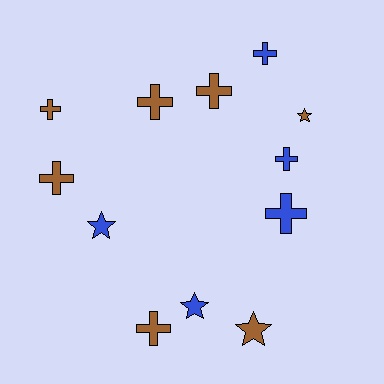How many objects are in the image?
There are 12 objects.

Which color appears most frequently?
Brown, with 7 objects.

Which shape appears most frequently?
Cross, with 8 objects.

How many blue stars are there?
There are 2 blue stars.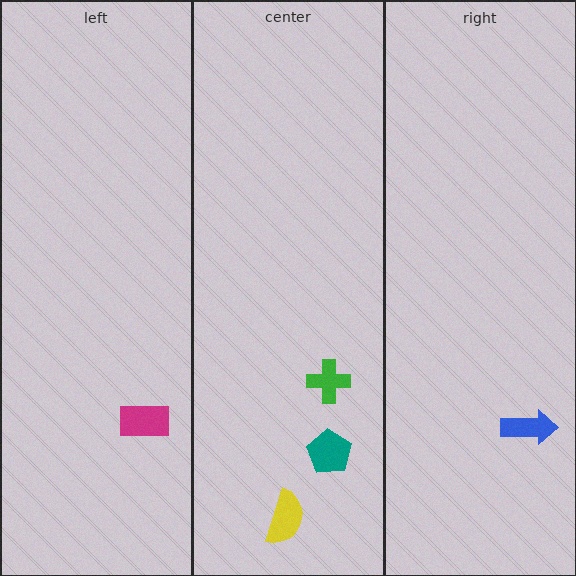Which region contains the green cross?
The center region.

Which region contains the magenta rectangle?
The left region.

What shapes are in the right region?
The blue arrow.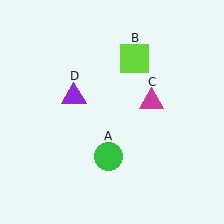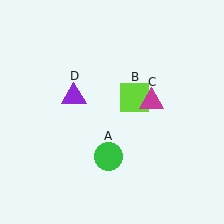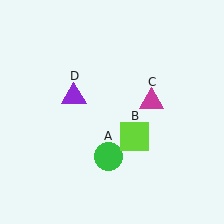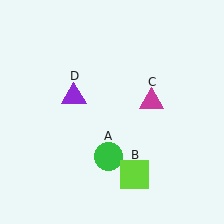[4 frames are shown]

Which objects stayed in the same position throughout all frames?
Green circle (object A) and magenta triangle (object C) and purple triangle (object D) remained stationary.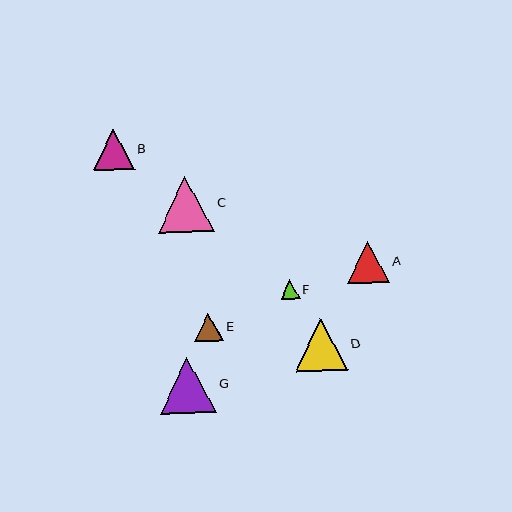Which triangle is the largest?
Triangle G is the largest with a size of approximately 56 pixels.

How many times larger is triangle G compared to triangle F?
Triangle G is approximately 2.9 times the size of triangle F.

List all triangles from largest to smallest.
From largest to smallest: G, C, D, A, B, E, F.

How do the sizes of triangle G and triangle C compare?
Triangle G and triangle C are approximately the same size.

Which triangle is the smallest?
Triangle F is the smallest with a size of approximately 19 pixels.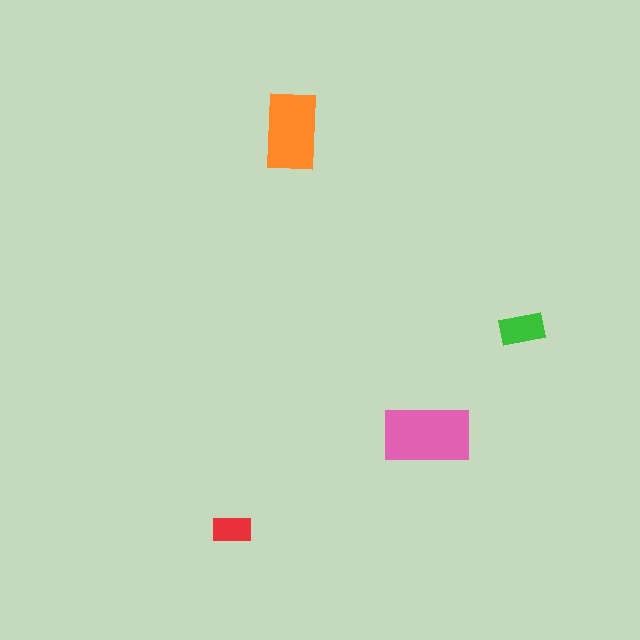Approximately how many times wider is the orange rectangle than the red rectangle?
About 2 times wider.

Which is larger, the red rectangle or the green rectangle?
The green one.